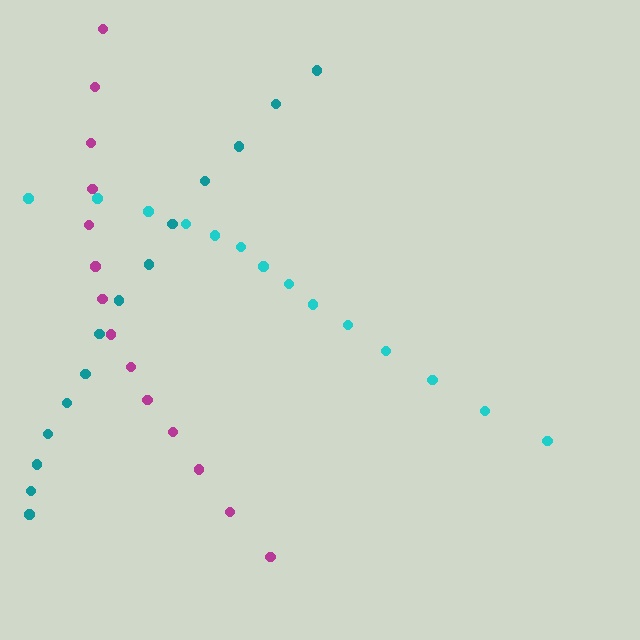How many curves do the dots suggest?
There are 3 distinct paths.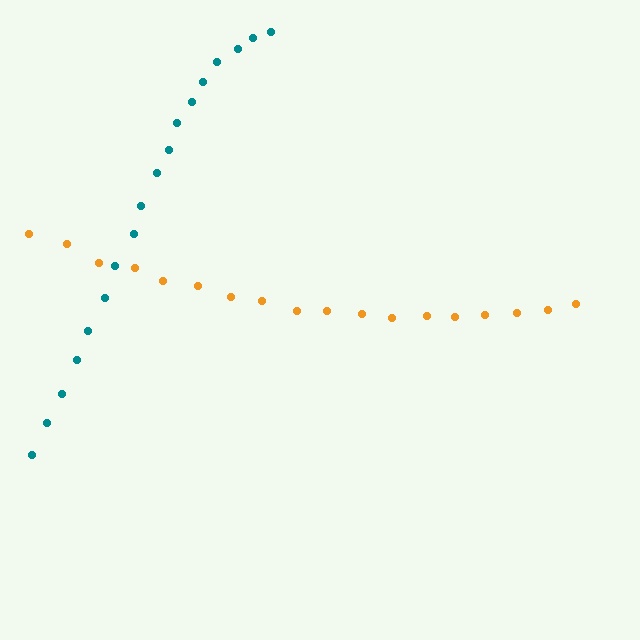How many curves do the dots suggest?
There are 2 distinct paths.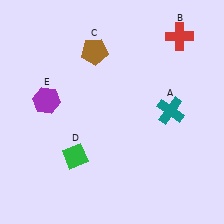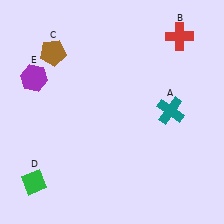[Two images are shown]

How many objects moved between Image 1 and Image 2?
3 objects moved between the two images.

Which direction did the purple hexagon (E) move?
The purple hexagon (E) moved up.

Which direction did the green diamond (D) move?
The green diamond (D) moved left.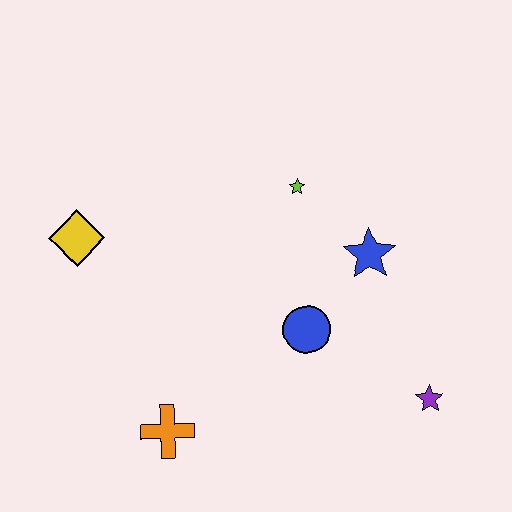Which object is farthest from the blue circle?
The yellow diamond is farthest from the blue circle.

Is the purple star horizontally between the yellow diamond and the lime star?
No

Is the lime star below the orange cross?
No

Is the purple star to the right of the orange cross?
Yes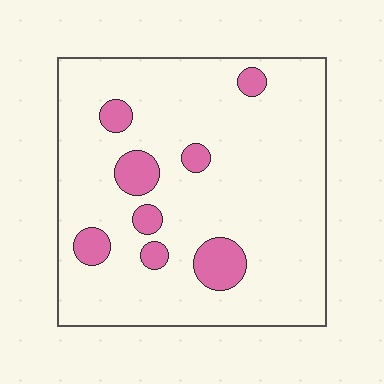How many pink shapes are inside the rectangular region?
8.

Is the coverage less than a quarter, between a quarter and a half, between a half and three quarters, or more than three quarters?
Less than a quarter.